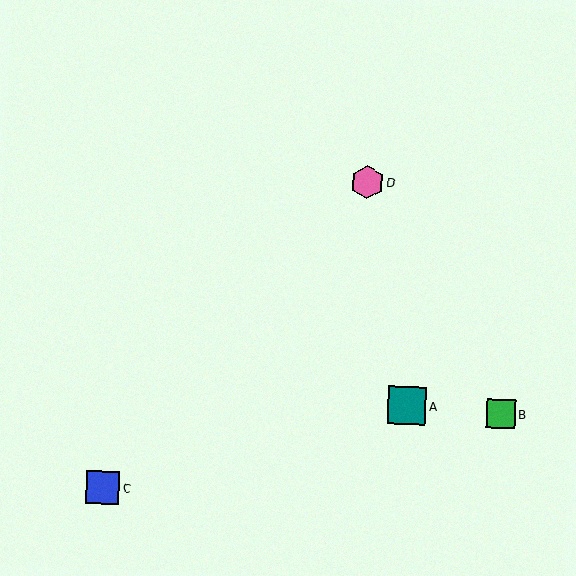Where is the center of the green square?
The center of the green square is at (501, 414).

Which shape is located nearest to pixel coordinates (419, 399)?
The teal square (labeled A) at (407, 406) is nearest to that location.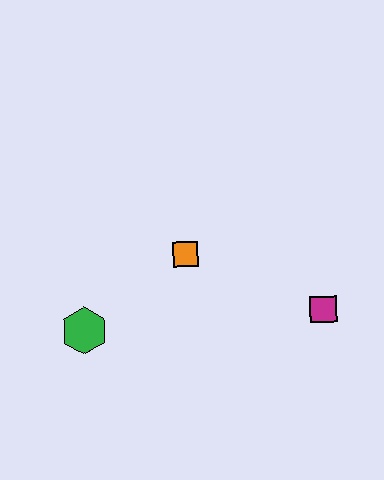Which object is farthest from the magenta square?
The green hexagon is farthest from the magenta square.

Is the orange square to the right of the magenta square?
No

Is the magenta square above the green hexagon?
Yes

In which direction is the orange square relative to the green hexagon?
The orange square is to the right of the green hexagon.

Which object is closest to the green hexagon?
The orange square is closest to the green hexagon.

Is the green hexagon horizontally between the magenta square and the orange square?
No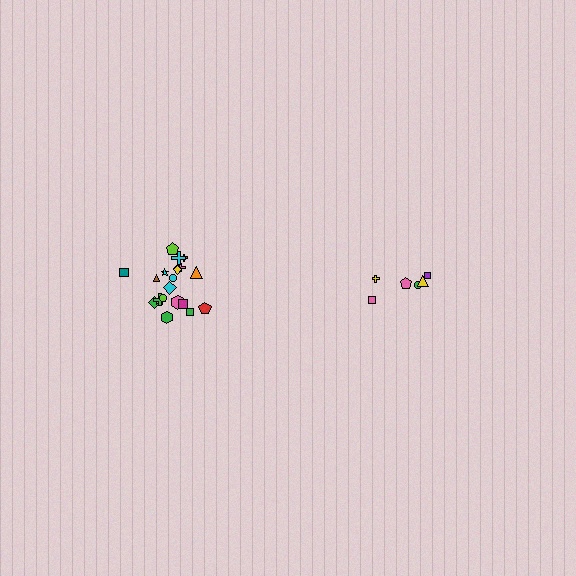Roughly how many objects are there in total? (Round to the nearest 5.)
Roughly 30 objects in total.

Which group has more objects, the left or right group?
The left group.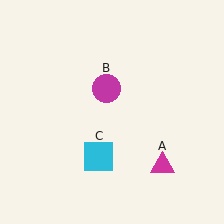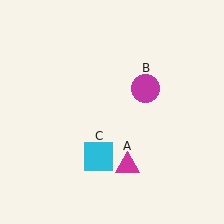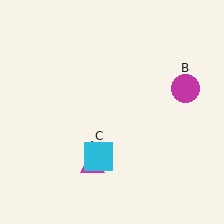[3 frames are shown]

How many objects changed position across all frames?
2 objects changed position: magenta triangle (object A), magenta circle (object B).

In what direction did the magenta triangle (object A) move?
The magenta triangle (object A) moved left.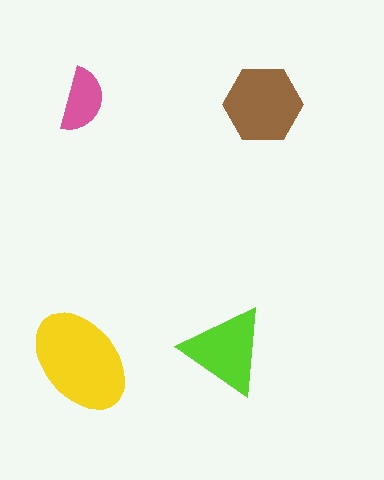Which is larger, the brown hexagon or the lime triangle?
The brown hexagon.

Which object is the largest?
The yellow ellipse.